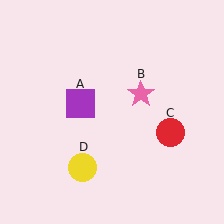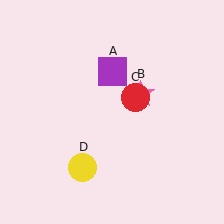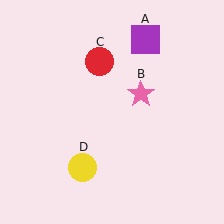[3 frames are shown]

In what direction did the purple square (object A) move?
The purple square (object A) moved up and to the right.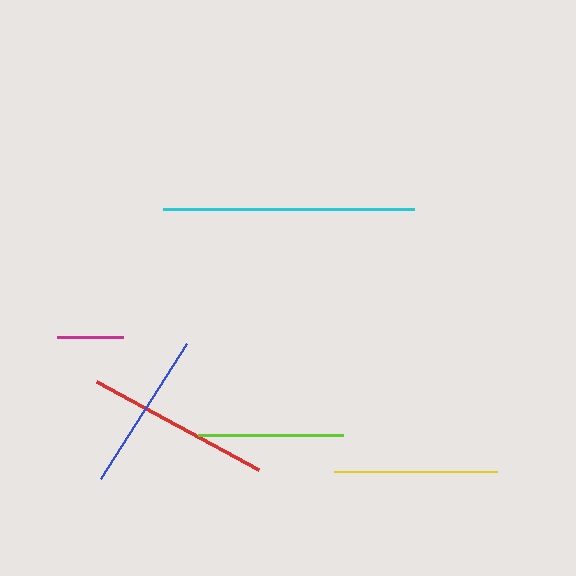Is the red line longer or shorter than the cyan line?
The cyan line is longer than the red line.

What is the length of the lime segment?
The lime segment is approximately 145 pixels long.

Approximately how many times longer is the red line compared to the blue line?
The red line is approximately 1.1 times the length of the blue line.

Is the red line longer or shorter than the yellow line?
The red line is longer than the yellow line.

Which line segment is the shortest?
The magenta line is the shortest at approximately 66 pixels.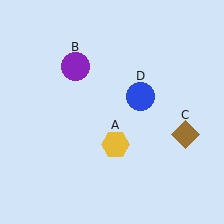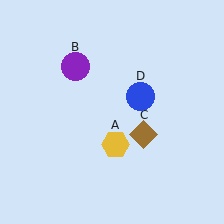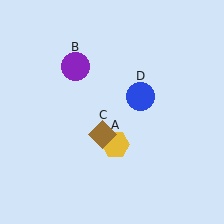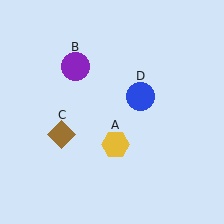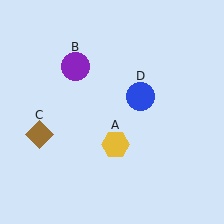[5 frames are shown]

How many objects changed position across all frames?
1 object changed position: brown diamond (object C).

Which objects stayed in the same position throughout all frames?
Yellow hexagon (object A) and purple circle (object B) and blue circle (object D) remained stationary.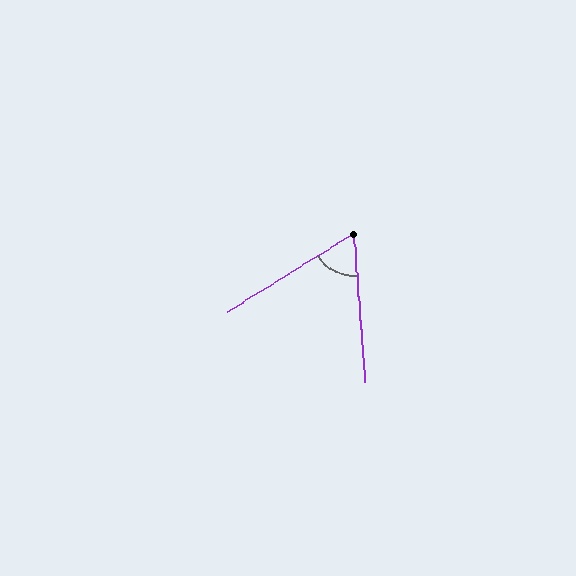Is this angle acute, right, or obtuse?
It is acute.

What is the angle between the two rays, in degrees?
Approximately 63 degrees.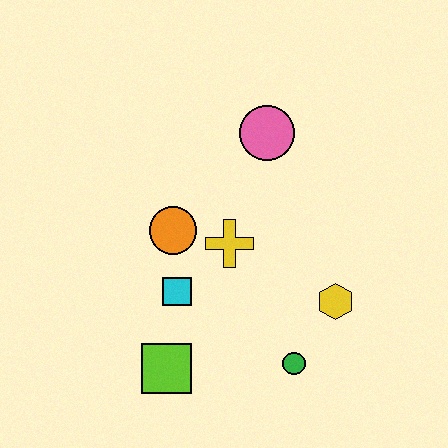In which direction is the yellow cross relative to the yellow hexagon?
The yellow cross is to the left of the yellow hexagon.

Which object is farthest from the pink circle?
The lime square is farthest from the pink circle.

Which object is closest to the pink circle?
The yellow cross is closest to the pink circle.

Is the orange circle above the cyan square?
Yes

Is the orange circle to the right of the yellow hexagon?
No